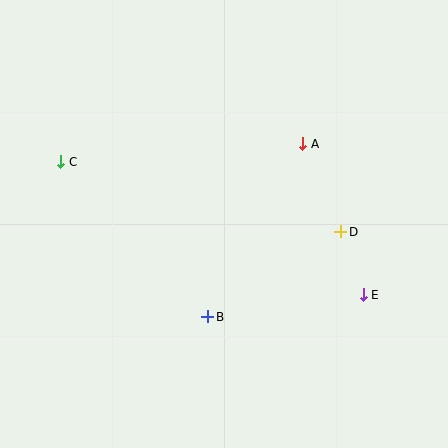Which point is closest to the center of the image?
Point B at (208, 317) is closest to the center.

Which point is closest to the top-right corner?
Point A is closest to the top-right corner.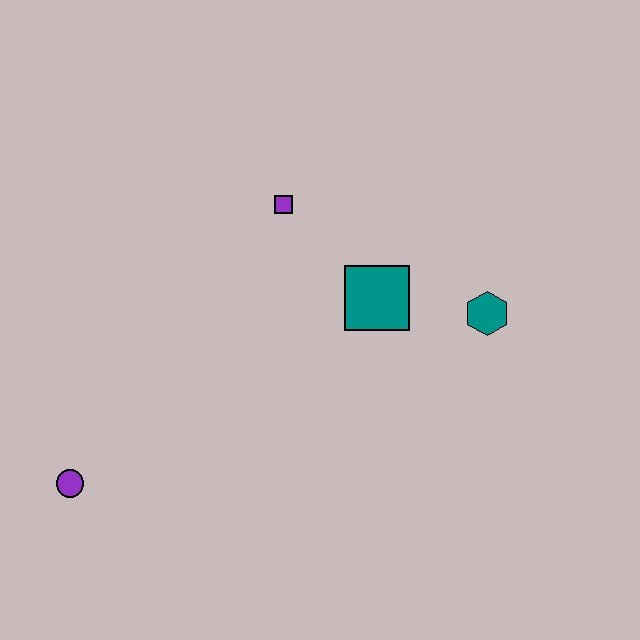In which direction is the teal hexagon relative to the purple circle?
The teal hexagon is to the right of the purple circle.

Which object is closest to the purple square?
The teal square is closest to the purple square.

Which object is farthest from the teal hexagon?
The purple circle is farthest from the teal hexagon.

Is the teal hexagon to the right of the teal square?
Yes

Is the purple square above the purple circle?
Yes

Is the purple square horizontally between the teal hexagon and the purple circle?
Yes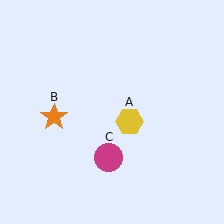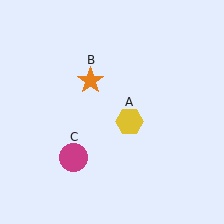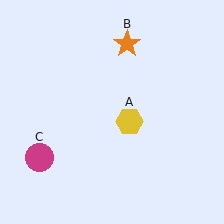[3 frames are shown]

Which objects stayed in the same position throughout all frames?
Yellow hexagon (object A) remained stationary.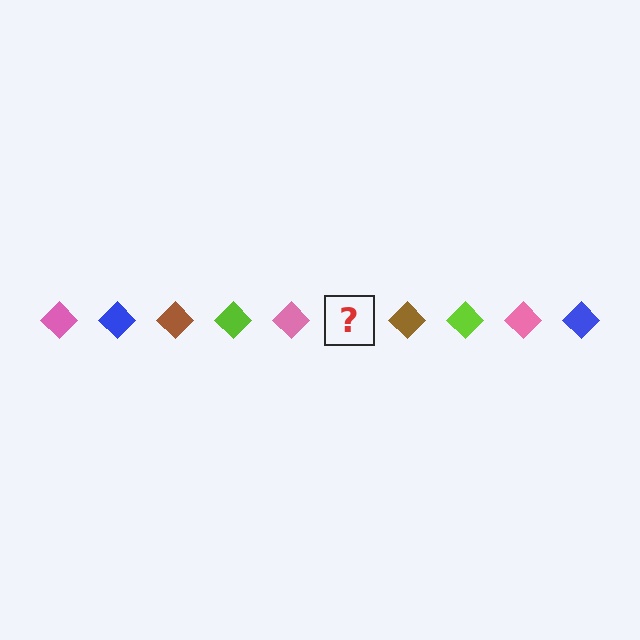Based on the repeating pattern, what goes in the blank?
The blank should be a blue diamond.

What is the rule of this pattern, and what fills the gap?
The rule is that the pattern cycles through pink, blue, brown, lime diamonds. The gap should be filled with a blue diamond.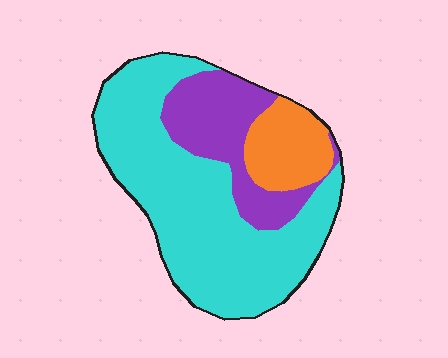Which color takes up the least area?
Orange, at roughly 15%.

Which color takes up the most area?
Cyan, at roughly 65%.